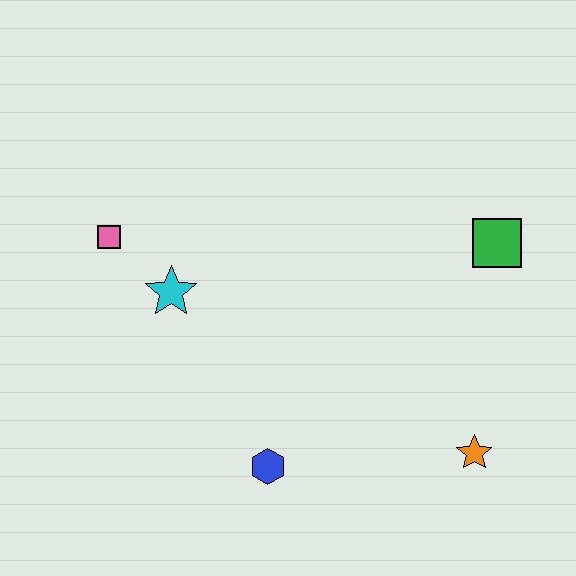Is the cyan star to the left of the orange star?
Yes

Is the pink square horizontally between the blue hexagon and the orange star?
No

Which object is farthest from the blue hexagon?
The green square is farthest from the blue hexagon.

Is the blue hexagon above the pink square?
No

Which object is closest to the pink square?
The cyan star is closest to the pink square.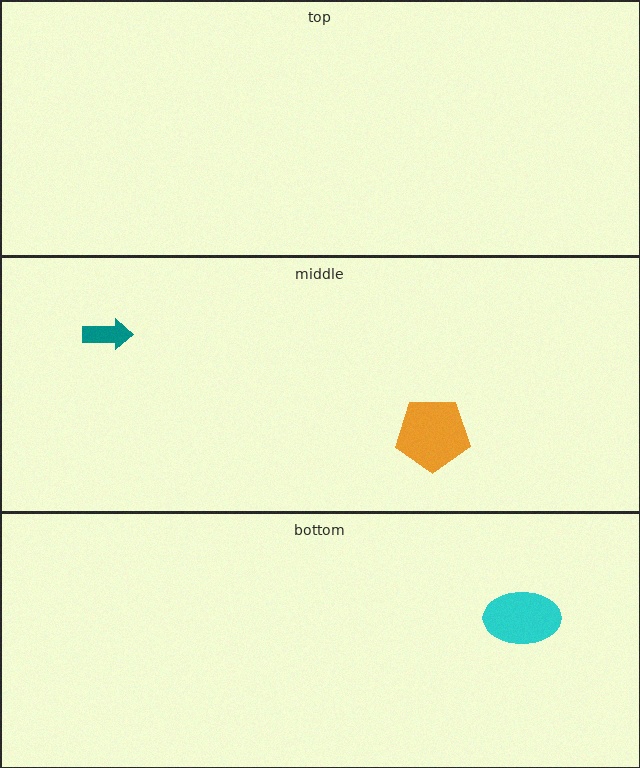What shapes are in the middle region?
The orange pentagon, the teal arrow.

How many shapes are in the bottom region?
1.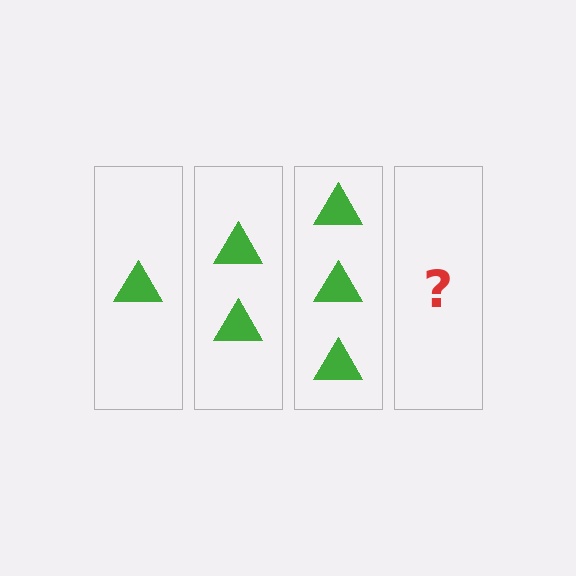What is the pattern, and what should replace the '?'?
The pattern is that each step adds one more triangle. The '?' should be 4 triangles.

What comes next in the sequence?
The next element should be 4 triangles.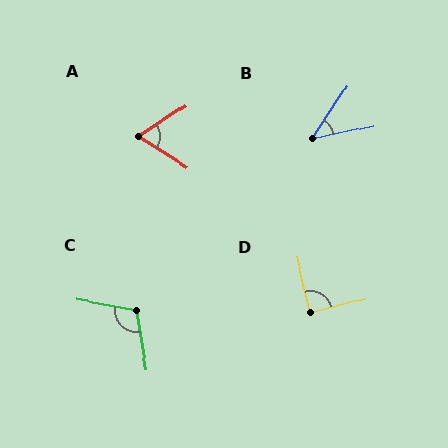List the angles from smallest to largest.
B (44°), A (66°), D (89°), C (110°).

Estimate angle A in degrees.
Approximately 66 degrees.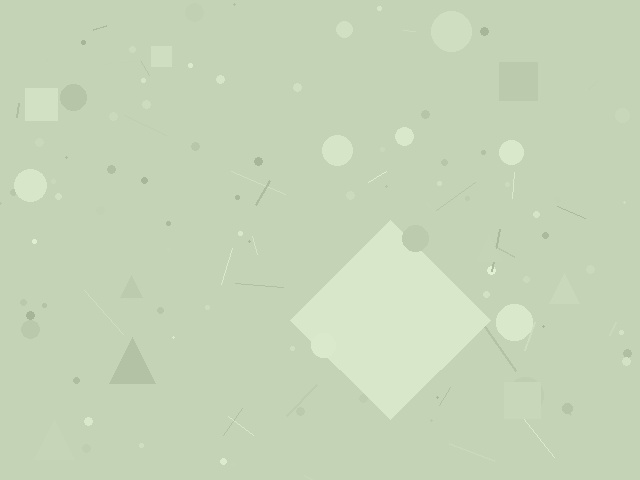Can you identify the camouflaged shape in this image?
The camouflaged shape is a diamond.